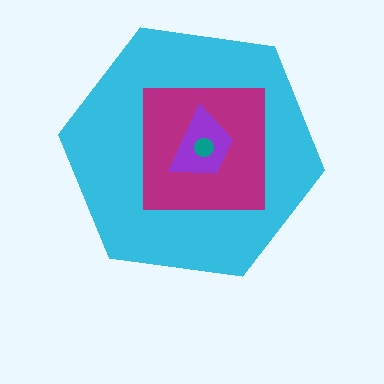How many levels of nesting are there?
4.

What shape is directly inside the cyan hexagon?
The magenta square.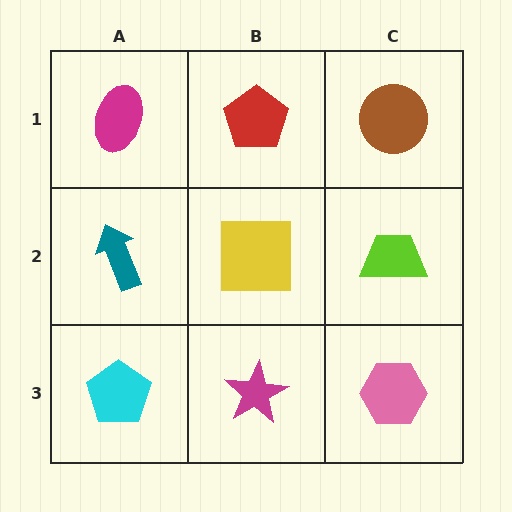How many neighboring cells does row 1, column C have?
2.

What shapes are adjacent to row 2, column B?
A red pentagon (row 1, column B), a magenta star (row 3, column B), a teal arrow (row 2, column A), a lime trapezoid (row 2, column C).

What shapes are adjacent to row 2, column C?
A brown circle (row 1, column C), a pink hexagon (row 3, column C), a yellow square (row 2, column B).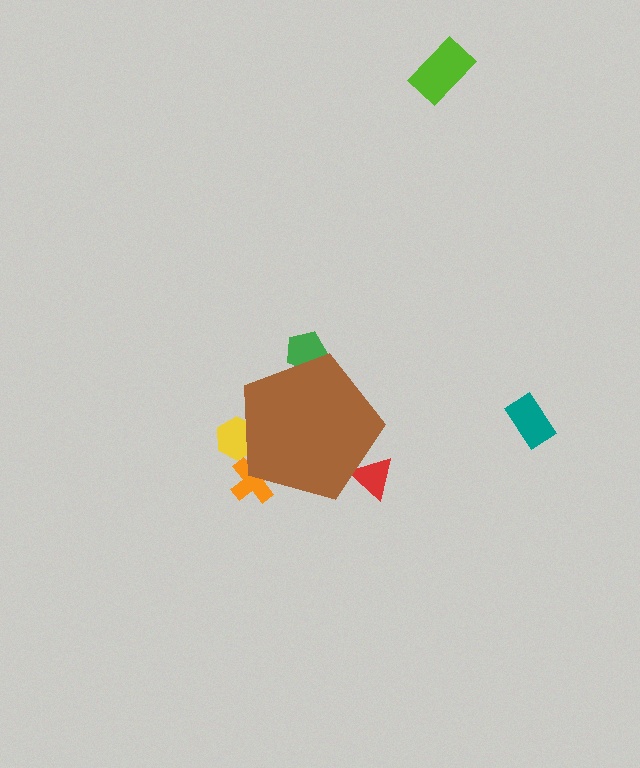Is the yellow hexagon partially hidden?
Yes, the yellow hexagon is partially hidden behind the brown pentagon.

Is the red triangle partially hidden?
Yes, the red triangle is partially hidden behind the brown pentagon.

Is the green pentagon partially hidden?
Yes, the green pentagon is partially hidden behind the brown pentagon.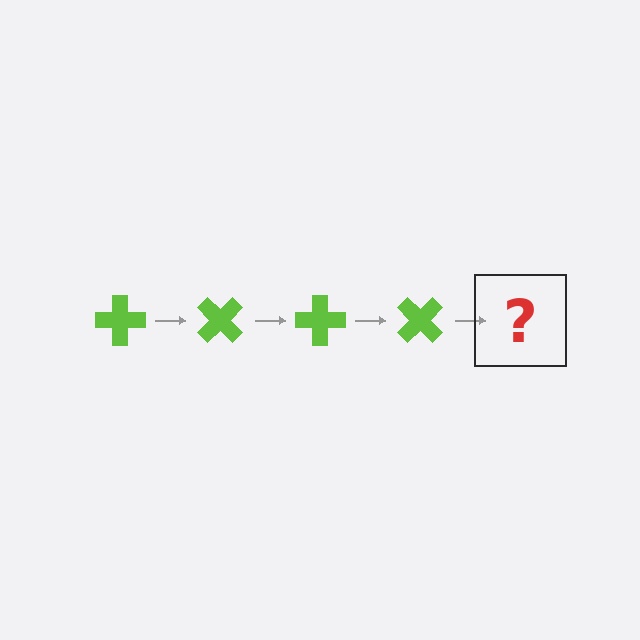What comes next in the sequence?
The next element should be a lime cross rotated 180 degrees.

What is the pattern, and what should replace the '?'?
The pattern is that the cross rotates 45 degrees each step. The '?' should be a lime cross rotated 180 degrees.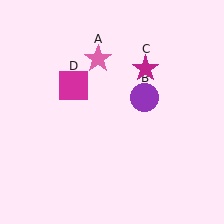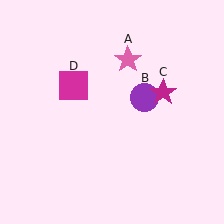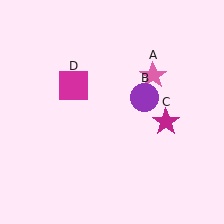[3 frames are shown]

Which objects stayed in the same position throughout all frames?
Purple circle (object B) and magenta square (object D) remained stationary.